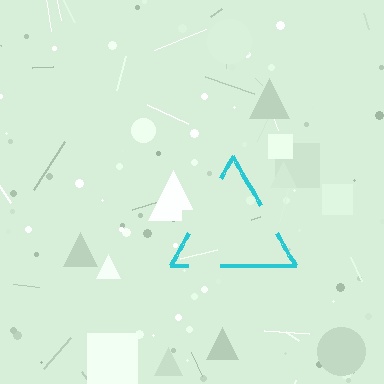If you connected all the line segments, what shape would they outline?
They would outline a triangle.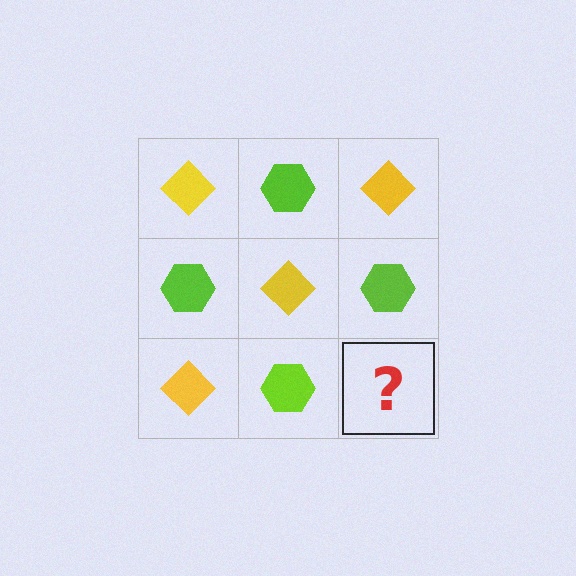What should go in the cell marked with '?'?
The missing cell should contain a yellow diamond.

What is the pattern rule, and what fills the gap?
The rule is that it alternates yellow diamond and lime hexagon in a checkerboard pattern. The gap should be filled with a yellow diamond.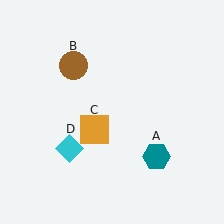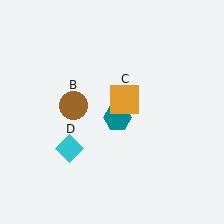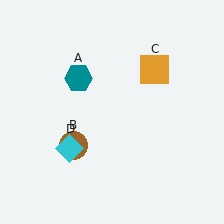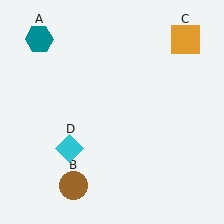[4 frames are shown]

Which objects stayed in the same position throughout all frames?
Cyan diamond (object D) remained stationary.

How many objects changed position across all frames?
3 objects changed position: teal hexagon (object A), brown circle (object B), orange square (object C).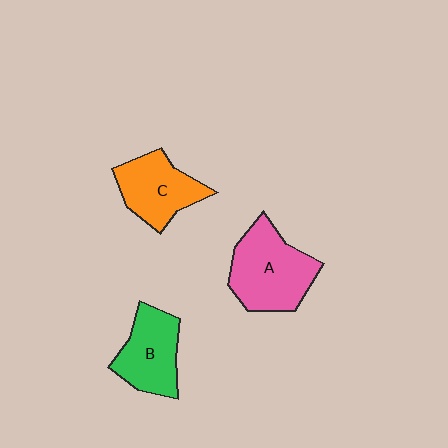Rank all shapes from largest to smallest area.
From largest to smallest: A (pink), C (orange), B (green).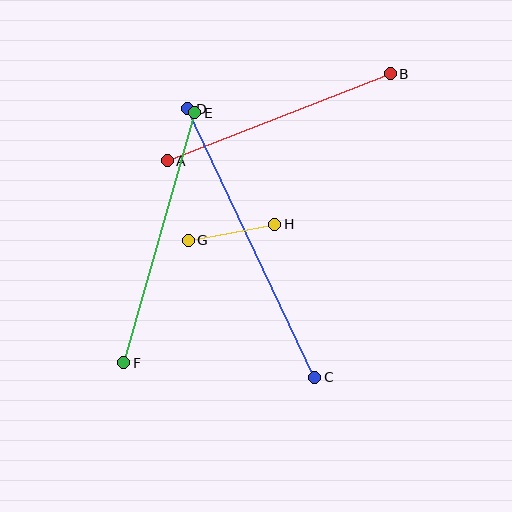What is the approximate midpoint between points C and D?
The midpoint is at approximately (251, 243) pixels.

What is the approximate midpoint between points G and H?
The midpoint is at approximately (231, 232) pixels.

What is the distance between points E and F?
The distance is approximately 260 pixels.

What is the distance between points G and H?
The distance is approximately 88 pixels.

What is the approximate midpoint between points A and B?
The midpoint is at approximately (279, 117) pixels.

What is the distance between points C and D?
The distance is approximately 297 pixels.